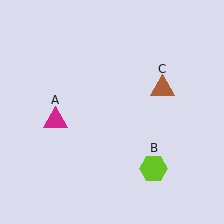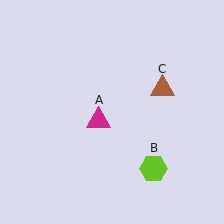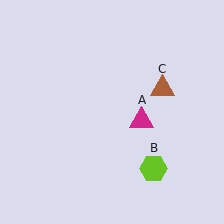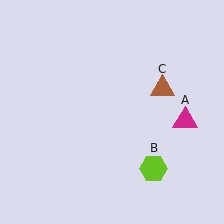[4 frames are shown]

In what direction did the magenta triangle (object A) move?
The magenta triangle (object A) moved right.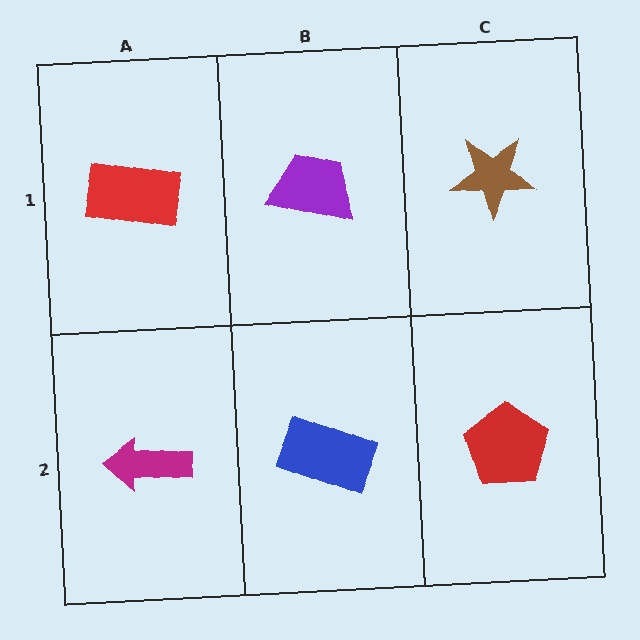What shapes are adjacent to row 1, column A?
A magenta arrow (row 2, column A), a purple trapezoid (row 1, column B).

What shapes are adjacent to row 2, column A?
A red rectangle (row 1, column A), a blue rectangle (row 2, column B).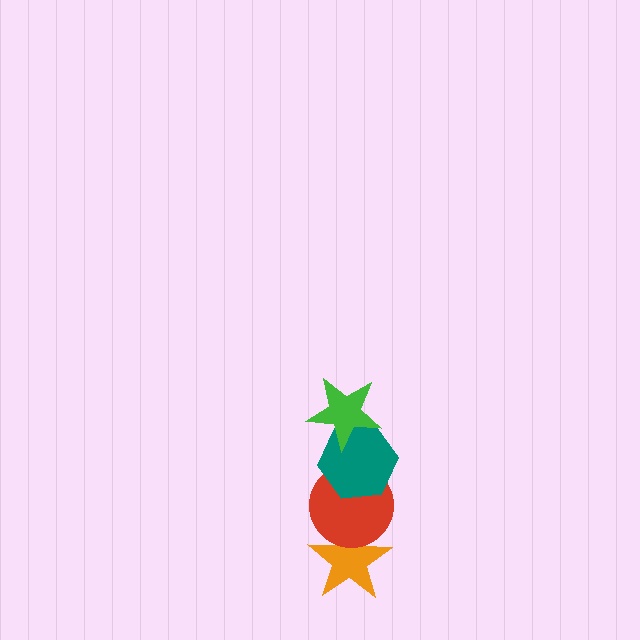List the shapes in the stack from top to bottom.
From top to bottom: the green star, the teal hexagon, the red circle, the orange star.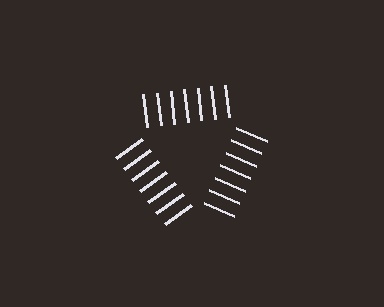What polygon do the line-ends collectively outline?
An illusory triangle — the line segments terminate on its edges but no continuous stroke is drawn.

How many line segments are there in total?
21 — 7 along each of the 3 edges.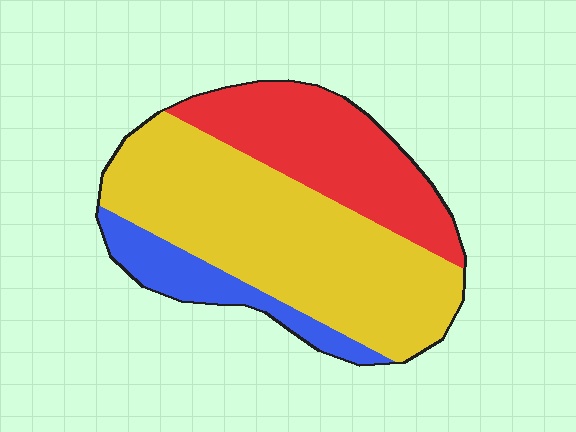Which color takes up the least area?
Blue, at roughly 15%.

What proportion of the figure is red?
Red takes up about one third (1/3) of the figure.